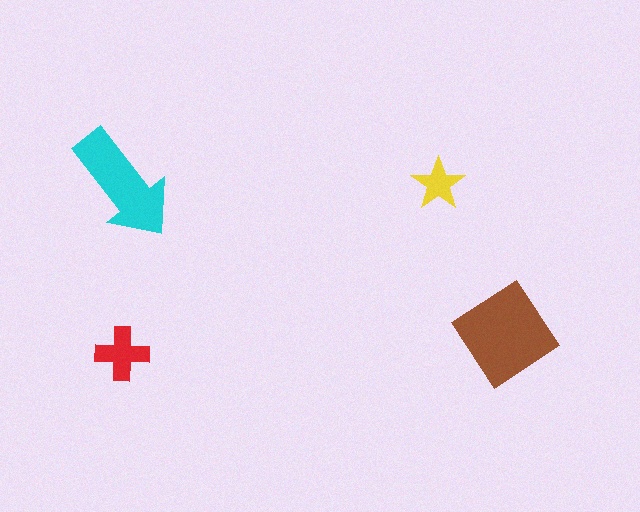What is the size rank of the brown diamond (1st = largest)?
1st.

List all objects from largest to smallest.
The brown diamond, the cyan arrow, the red cross, the yellow star.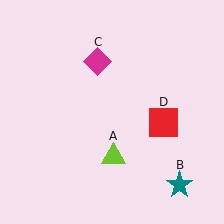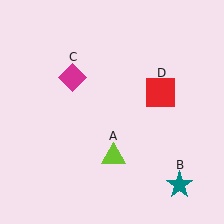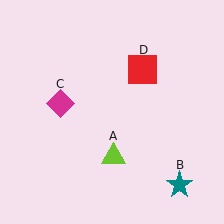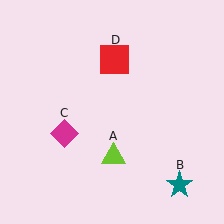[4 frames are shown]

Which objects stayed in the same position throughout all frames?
Lime triangle (object A) and teal star (object B) remained stationary.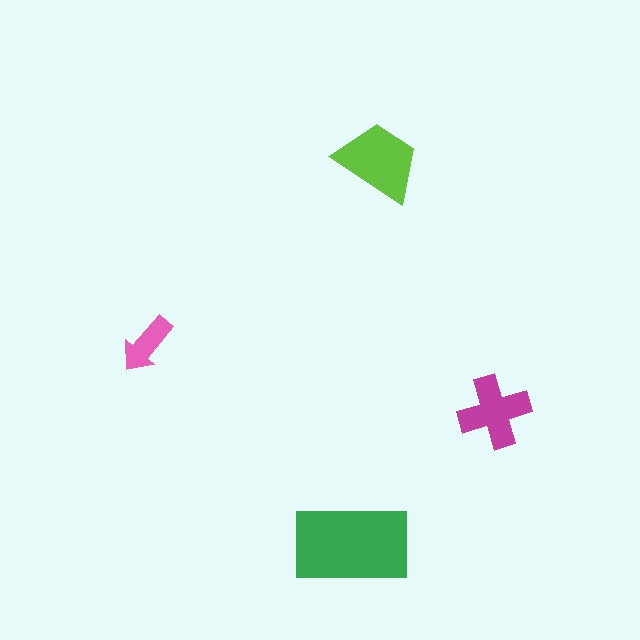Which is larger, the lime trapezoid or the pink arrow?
The lime trapezoid.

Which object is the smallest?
The pink arrow.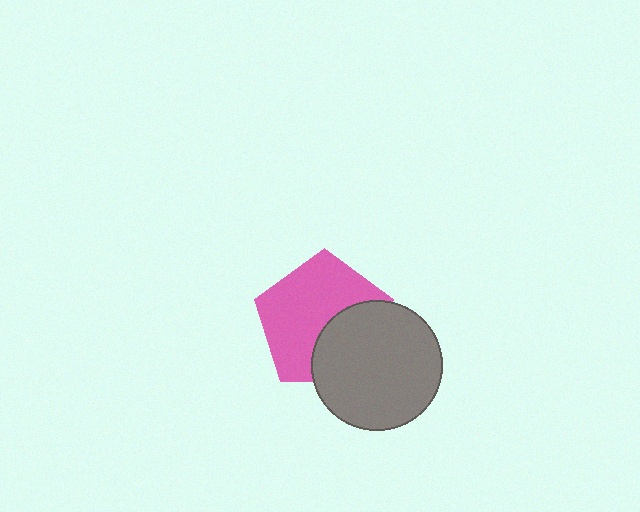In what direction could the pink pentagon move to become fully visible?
The pink pentagon could move toward the upper-left. That would shift it out from behind the gray circle entirely.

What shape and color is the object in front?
The object in front is a gray circle.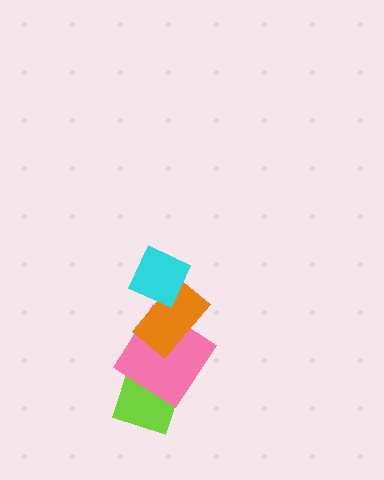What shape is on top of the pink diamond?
The orange rectangle is on top of the pink diamond.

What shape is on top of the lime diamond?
The pink diamond is on top of the lime diamond.